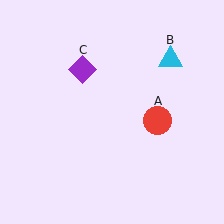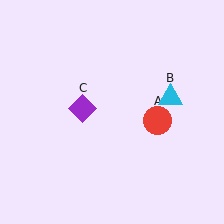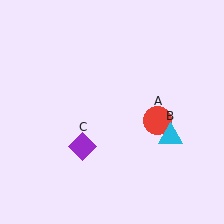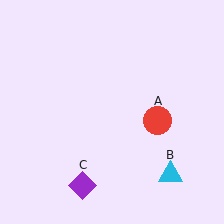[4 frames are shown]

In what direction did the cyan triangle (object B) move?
The cyan triangle (object B) moved down.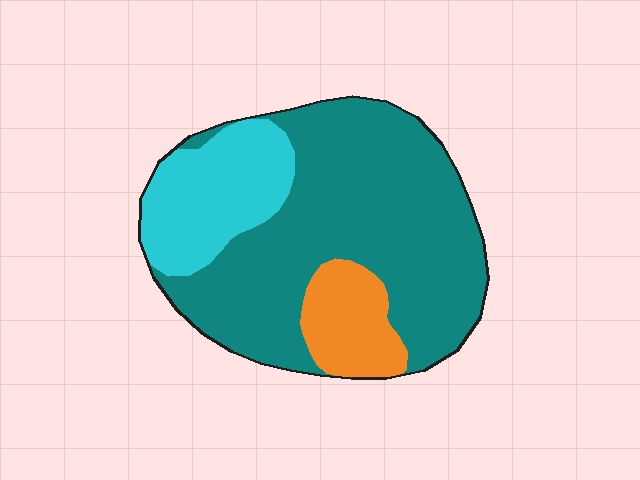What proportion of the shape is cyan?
Cyan covers roughly 20% of the shape.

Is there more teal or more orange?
Teal.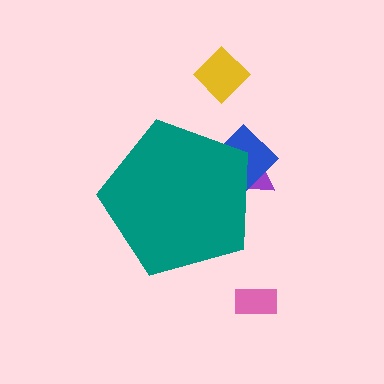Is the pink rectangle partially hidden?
No, the pink rectangle is fully visible.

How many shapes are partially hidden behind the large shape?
2 shapes are partially hidden.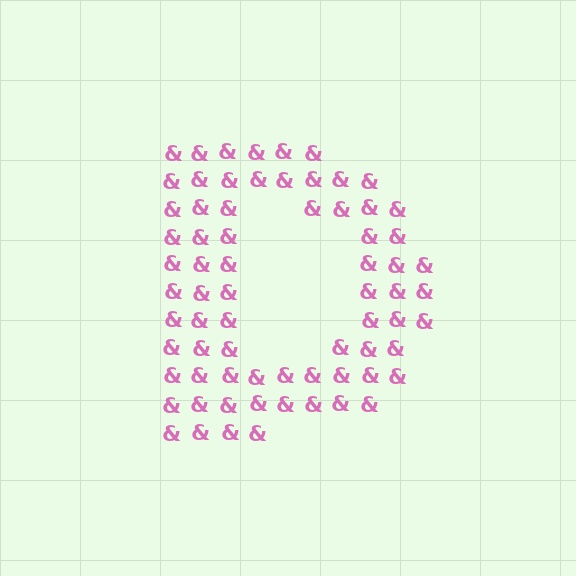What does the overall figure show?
The overall figure shows the letter D.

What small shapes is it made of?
It is made of small ampersands.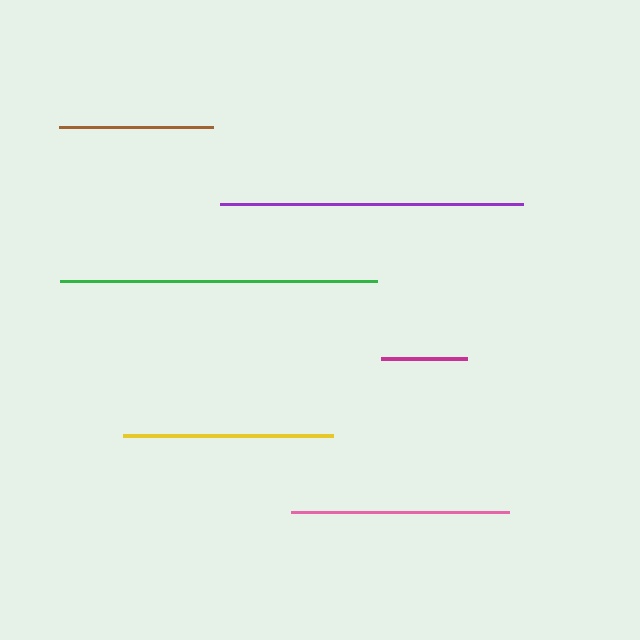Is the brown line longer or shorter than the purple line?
The purple line is longer than the brown line.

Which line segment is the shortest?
The magenta line is the shortest at approximately 86 pixels.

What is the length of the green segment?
The green segment is approximately 317 pixels long.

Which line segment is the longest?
The green line is the longest at approximately 317 pixels.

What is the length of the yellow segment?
The yellow segment is approximately 210 pixels long.